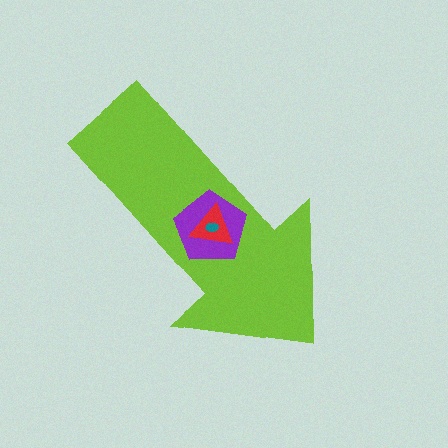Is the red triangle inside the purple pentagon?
Yes.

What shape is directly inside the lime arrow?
The purple pentagon.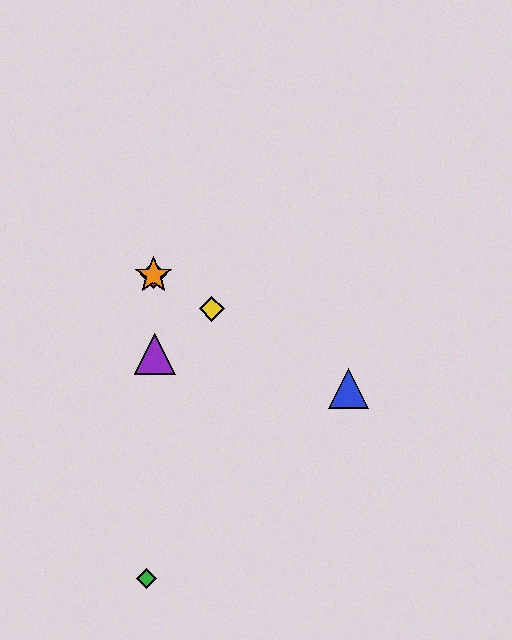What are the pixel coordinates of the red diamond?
The red diamond is at (153, 275).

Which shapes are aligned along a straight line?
The red diamond, the blue triangle, the yellow diamond, the orange star are aligned along a straight line.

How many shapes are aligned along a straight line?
4 shapes (the red diamond, the blue triangle, the yellow diamond, the orange star) are aligned along a straight line.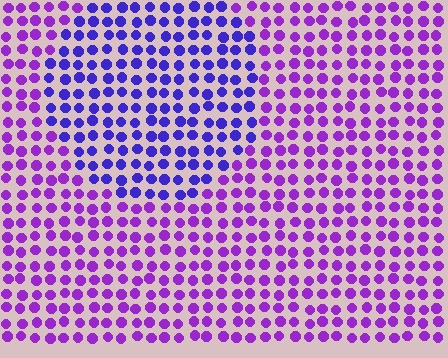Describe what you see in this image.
The image is filled with small purple elements in a uniform arrangement. A circle-shaped region is visible where the elements are tinted to a slightly different hue, forming a subtle color boundary.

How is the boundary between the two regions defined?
The boundary is defined purely by a slight shift in hue (about 33 degrees). Spacing, size, and orientation are identical on both sides.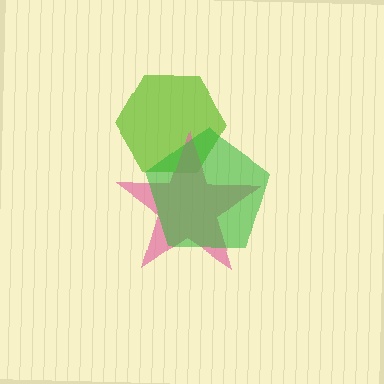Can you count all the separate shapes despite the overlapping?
Yes, there are 3 separate shapes.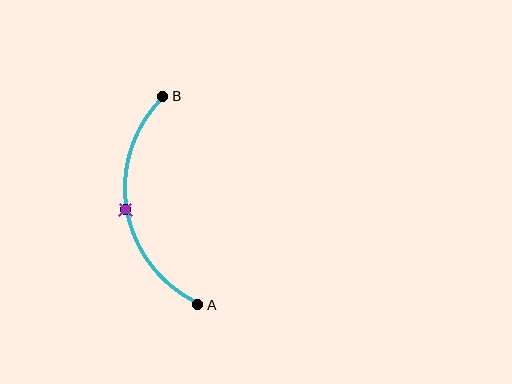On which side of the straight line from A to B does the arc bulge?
The arc bulges to the left of the straight line connecting A and B.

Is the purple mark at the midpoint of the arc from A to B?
Yes. The purple mark lies on the arc at equal arc-length from both A and B — it is the arc midpoint.